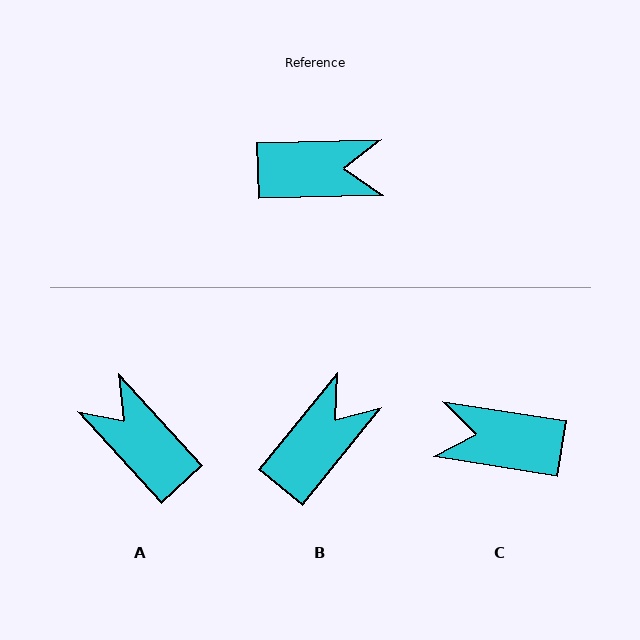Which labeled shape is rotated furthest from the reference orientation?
C, about 170 degrees away.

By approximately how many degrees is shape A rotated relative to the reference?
Approximately 131 degrees counter-clockwise.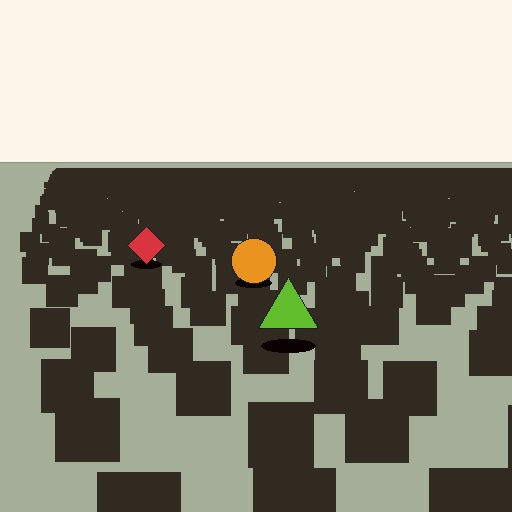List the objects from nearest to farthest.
From nearest to farthest: the lime triangle, the orange circle, the red diamond.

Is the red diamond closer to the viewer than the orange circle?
No. The orange circle is closer — you can tell from the texture gradient: the ground texture is coarser near it.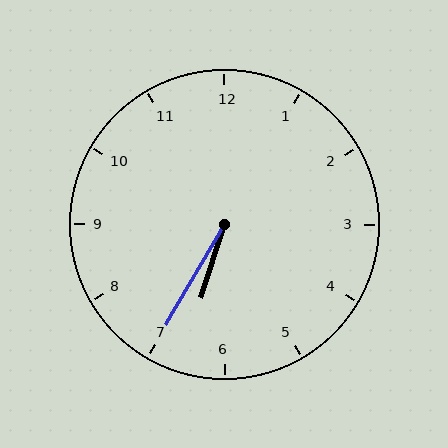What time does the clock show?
6:35.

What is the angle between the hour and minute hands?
Approximately 12 degrees.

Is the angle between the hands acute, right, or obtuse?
It is acute.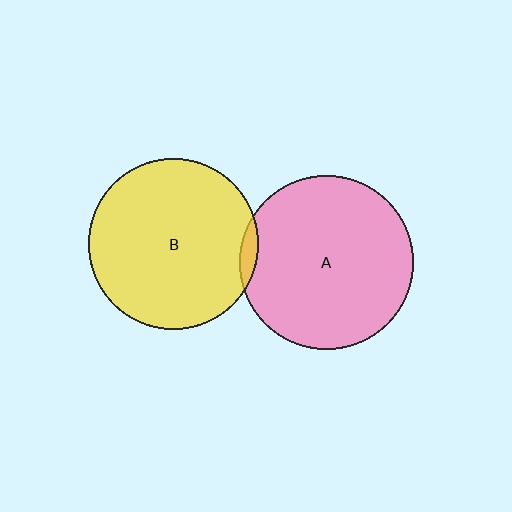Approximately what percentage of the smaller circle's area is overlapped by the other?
Approximately 5%.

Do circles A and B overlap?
Yes.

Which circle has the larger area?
Circle A (pink).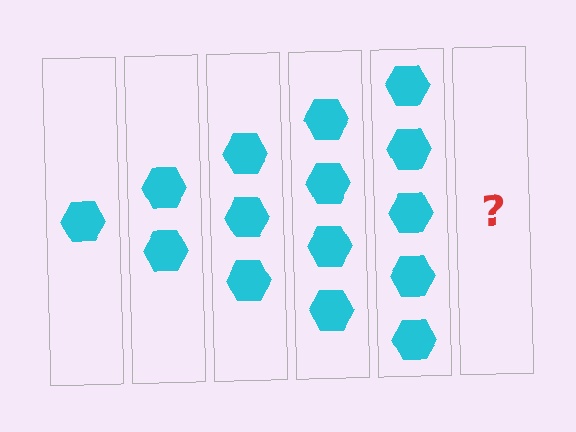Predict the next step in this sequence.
The next step is 6 hexagons.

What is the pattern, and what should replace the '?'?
The pattern is that each step adds one more hexagon. The '?' should be 6 hexagons.